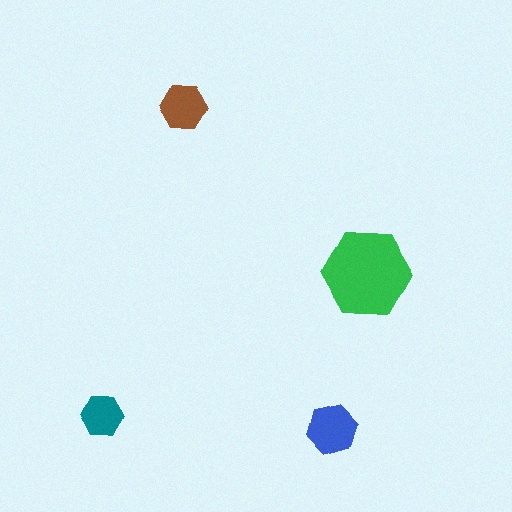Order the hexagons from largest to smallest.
the green one, the blue one, the brown one, the teal one.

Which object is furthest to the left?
The teal hexagon is leftmost.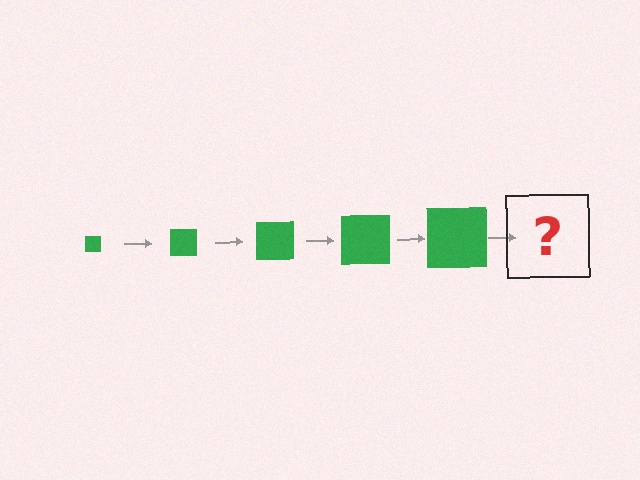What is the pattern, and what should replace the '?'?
The pattern is that the square gets progressively larger each step. The '?' should be a green square, larger than the previous one.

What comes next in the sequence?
The next element should be a green square, larger than the previous one.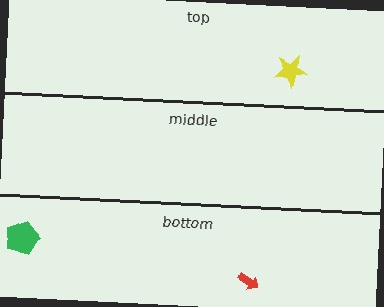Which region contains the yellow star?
The top region.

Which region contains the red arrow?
The bottom region.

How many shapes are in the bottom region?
2.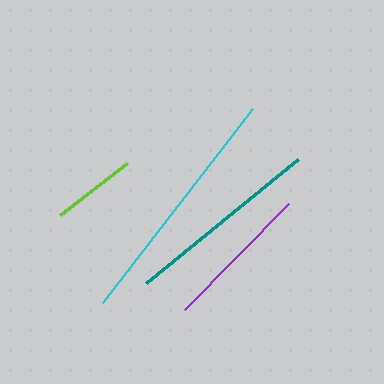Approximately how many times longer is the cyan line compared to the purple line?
The cyan line is approximately 1.6 times the length of the purple line.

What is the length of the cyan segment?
The cyan segment is approximately 245 pixels long.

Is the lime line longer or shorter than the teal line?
The teal line is longer than the lime line.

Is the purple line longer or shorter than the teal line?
The teal line is longer than the purple line.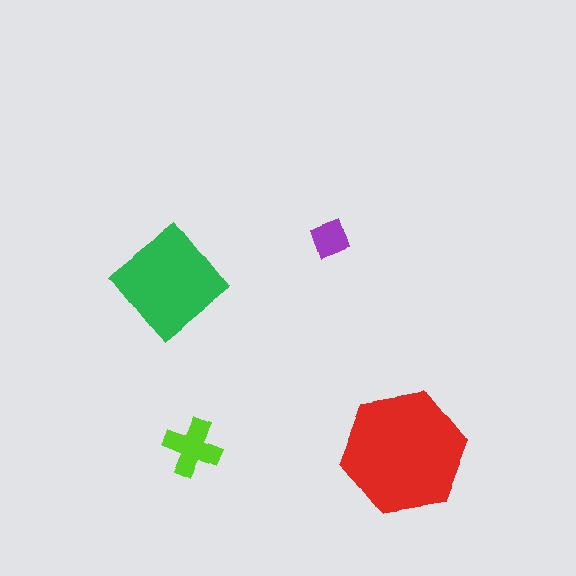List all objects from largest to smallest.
The red hexagon, the green diamond, the lime cross, the purple square.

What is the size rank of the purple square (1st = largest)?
4th.